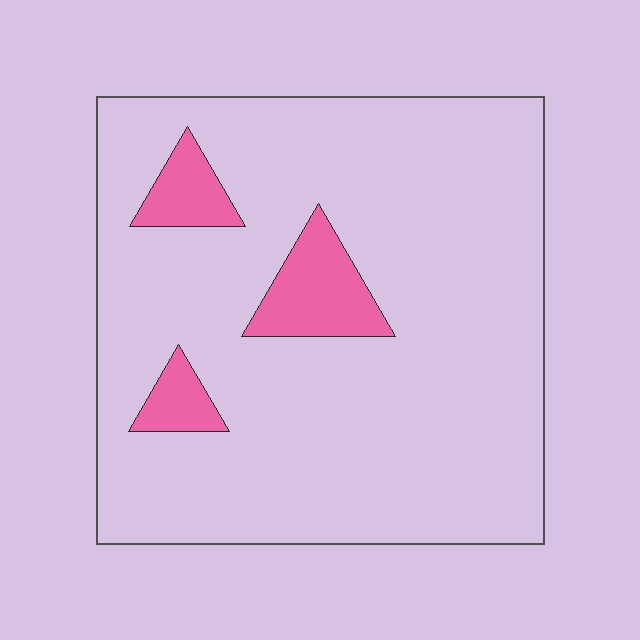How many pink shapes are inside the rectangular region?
3.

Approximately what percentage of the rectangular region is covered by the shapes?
Approximately 10%.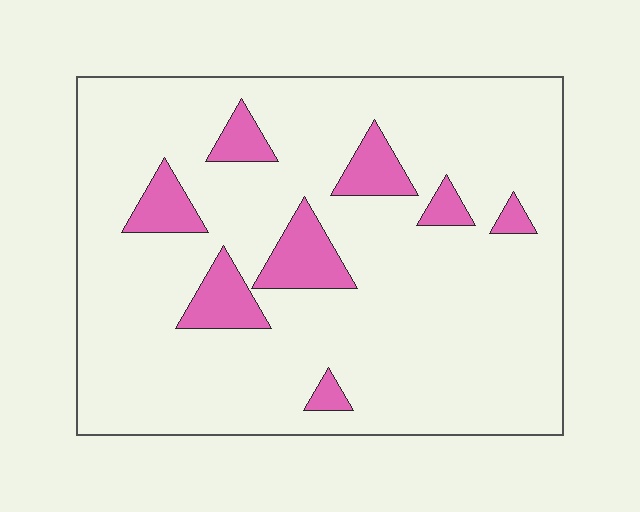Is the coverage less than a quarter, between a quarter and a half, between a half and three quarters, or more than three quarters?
Less than a quarter.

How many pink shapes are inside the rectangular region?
8.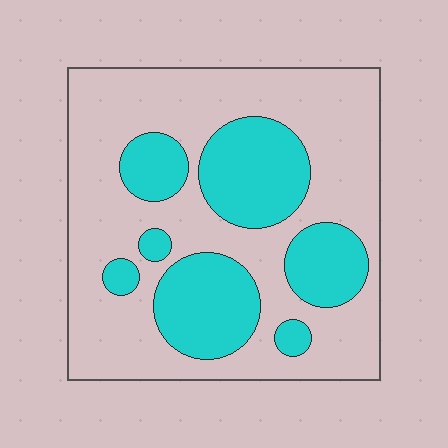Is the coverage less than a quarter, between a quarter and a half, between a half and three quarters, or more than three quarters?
Between a quarter and a half.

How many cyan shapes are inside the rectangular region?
7.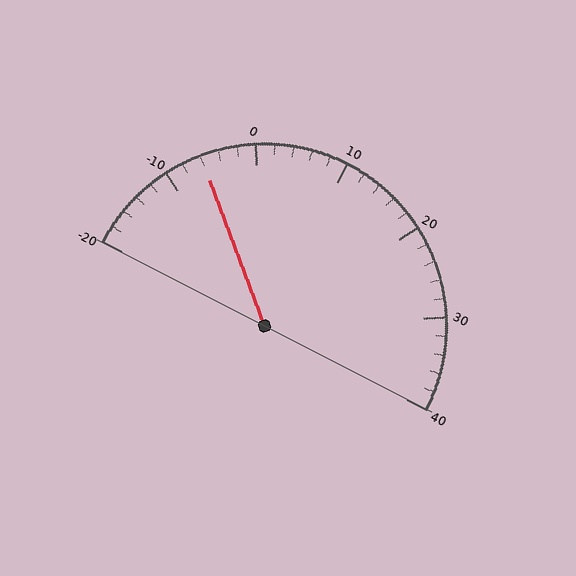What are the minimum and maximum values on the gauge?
The gauge ranges from -20 to 40.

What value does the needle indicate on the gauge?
The needle indicates approximately -6.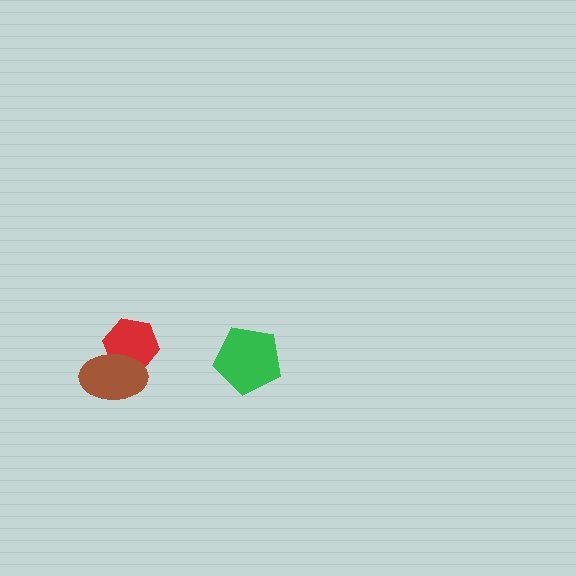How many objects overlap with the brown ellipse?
1 object overlaps with the brown ellipse.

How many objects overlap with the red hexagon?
1 object overlaps with the red hexagon.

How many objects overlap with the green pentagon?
0 objects overlap with the green pentagon.